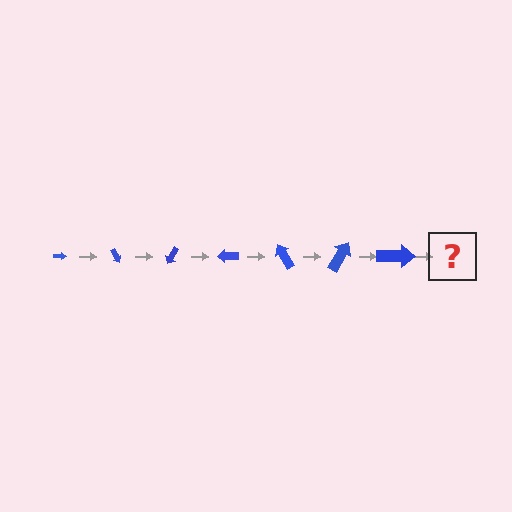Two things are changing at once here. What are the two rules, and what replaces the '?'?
The two rules are that the arrow grows larger each step and it rotates 60 degrees each step. The '?' should be an arrow, larger than the previous one and rotated 420 degrees from the start.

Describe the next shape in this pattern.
It should be an arrow, larger than the previous one and rotated 420 degrees from the start.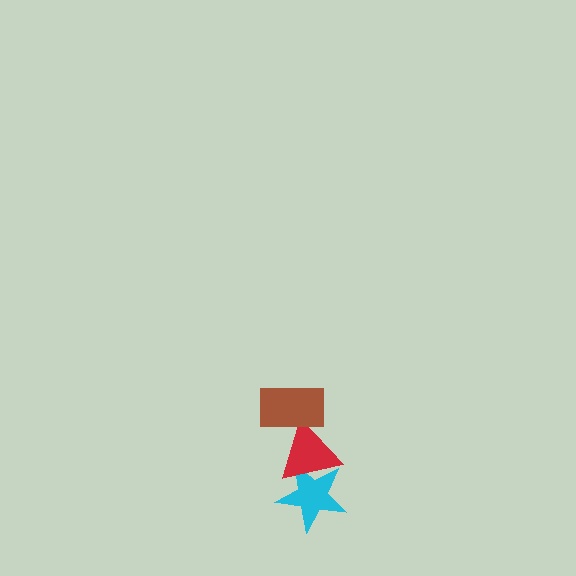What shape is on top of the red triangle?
The brown rectangle is on top of the red triangle.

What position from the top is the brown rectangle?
The brown rectangle is 1st from the top.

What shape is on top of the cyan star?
The red triangle is on top of the cyan star.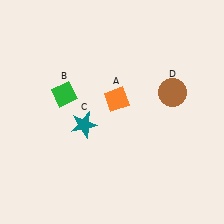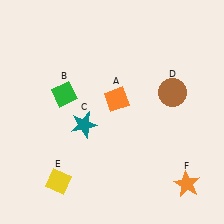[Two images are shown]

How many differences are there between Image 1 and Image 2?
There are 2 differences between the two images.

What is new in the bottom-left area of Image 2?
A yellow diamond (E) was added in the bottom-left area of Image 2.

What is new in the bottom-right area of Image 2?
An orange star (F) was added in the bottom-right area of Image 2.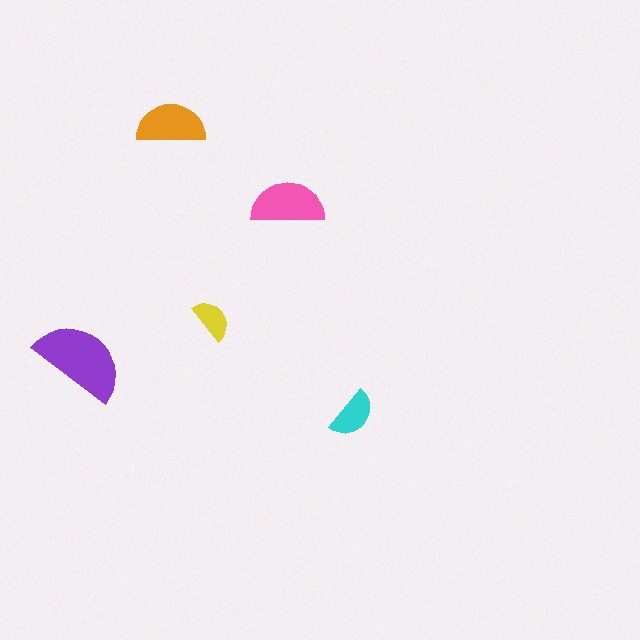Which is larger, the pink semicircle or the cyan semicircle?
The pink one.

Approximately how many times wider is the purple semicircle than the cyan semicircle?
About 2 times wider.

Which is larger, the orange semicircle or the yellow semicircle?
The orange one.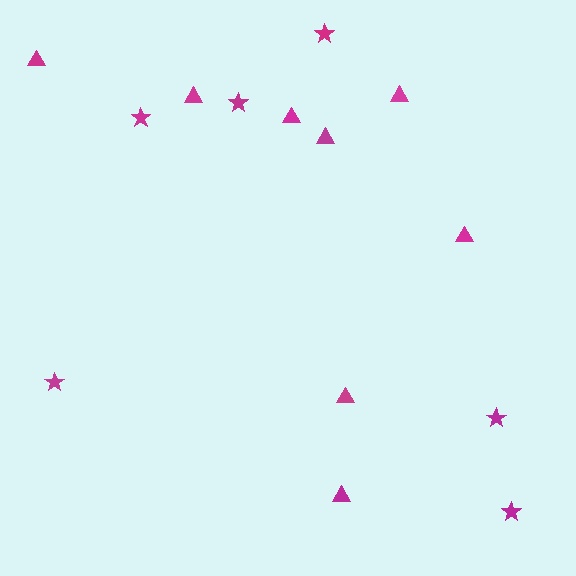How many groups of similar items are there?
There are 2 groups: one group of stars (6) and one group of triangles (8).